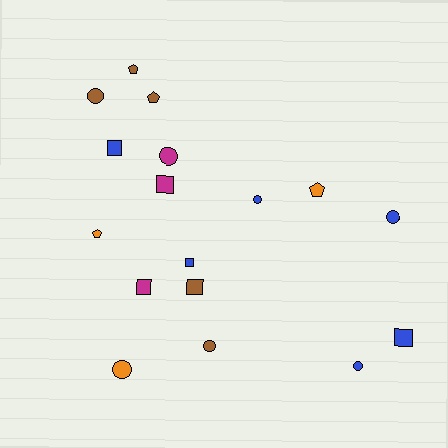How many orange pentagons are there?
There are 2 orange pentagons.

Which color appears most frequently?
Blue, with 6 objects.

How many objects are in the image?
There are 17 objects.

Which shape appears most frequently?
Circle, with 7 objects.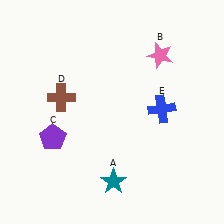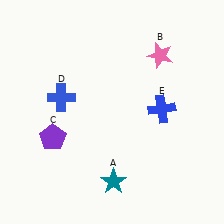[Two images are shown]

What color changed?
The cross (D) changed from brown in Image 1 to blue in Image 2.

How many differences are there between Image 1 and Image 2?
There is 1 difference between the two images.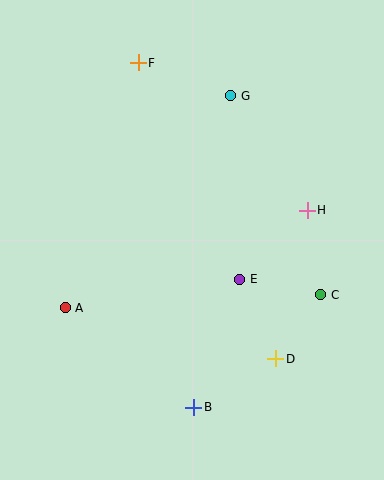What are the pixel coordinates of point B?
Point B is at (194, 407).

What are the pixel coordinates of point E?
Point E is at (240, 279).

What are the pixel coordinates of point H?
Point H is at (307, 210).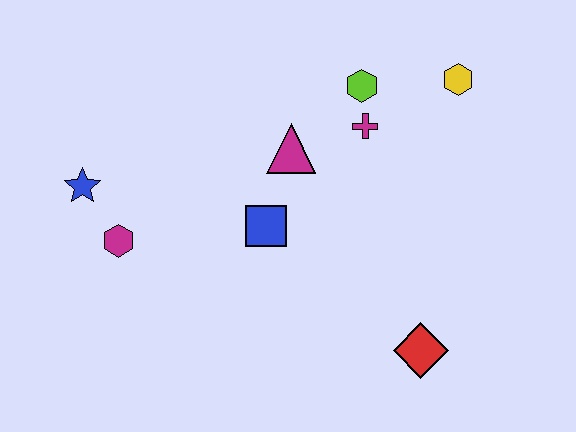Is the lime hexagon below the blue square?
No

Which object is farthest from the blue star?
The yellow hexagon is farthest from the blue star.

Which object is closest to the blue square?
The magenta triangle is closest to the blue square.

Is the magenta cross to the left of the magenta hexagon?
No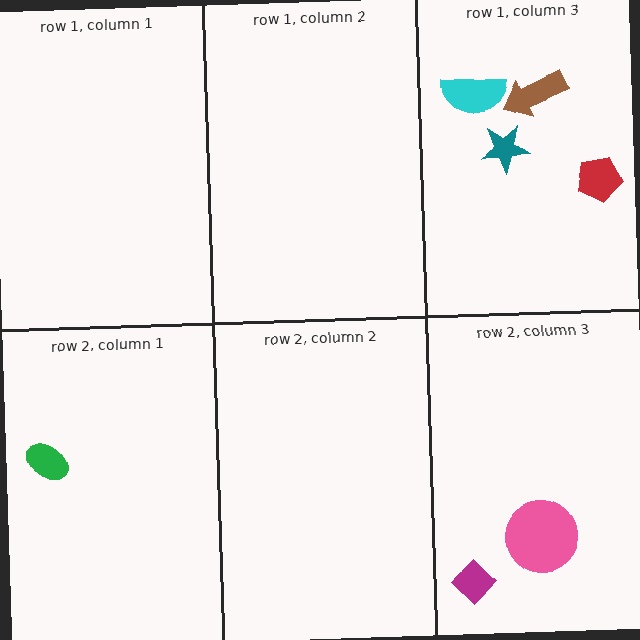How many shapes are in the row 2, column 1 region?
1.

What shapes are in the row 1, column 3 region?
The teal star, the cyan semicircle, the red pentagon, the brown arrow.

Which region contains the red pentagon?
The row 1, column 3 region.